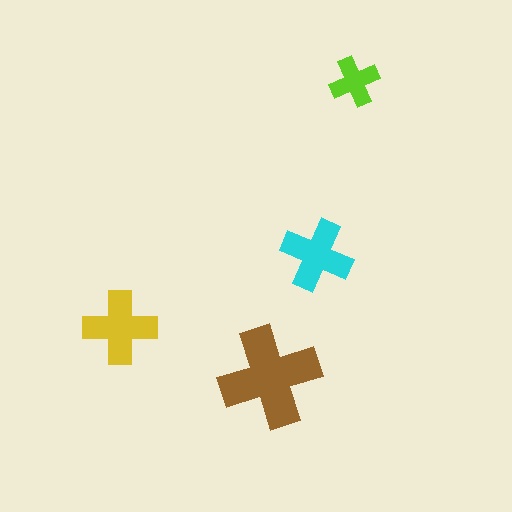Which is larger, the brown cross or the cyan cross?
The brown one.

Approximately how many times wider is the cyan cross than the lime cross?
About 1.5 times wider.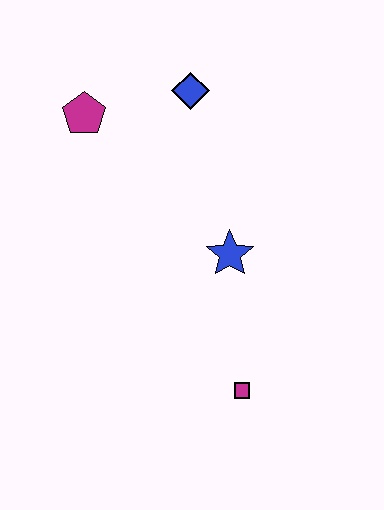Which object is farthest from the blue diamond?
The magenta square is farthest from the blue diamond.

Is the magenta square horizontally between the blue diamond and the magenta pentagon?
No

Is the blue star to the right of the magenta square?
No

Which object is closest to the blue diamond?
The magenta pentagon is closest to the blue diamond.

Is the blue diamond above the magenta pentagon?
Yes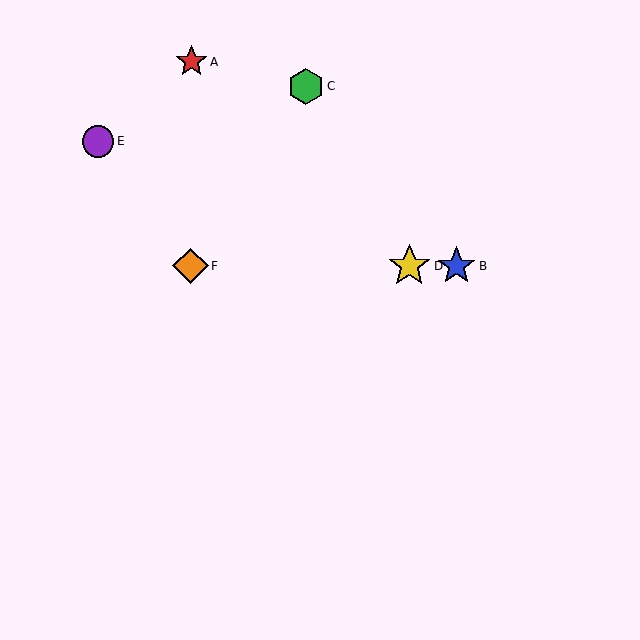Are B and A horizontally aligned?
No, B is at y≈266 and A is at y≈62.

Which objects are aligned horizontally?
Objects B, D, F are aligned horizontally.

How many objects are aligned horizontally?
3 objects (B, D, F) are aligned horizontally.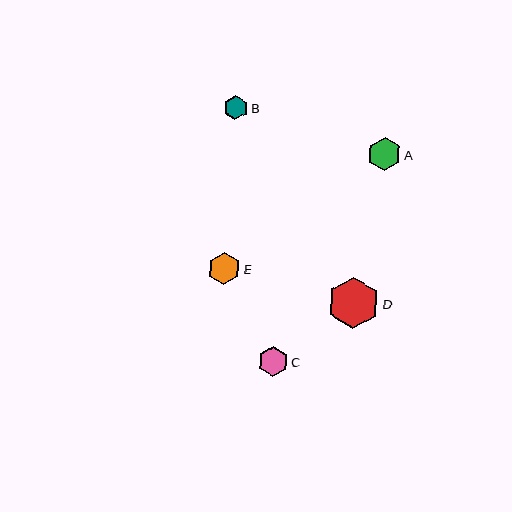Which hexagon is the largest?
Hexagon D is the largest with a size of approximately 52 pixels.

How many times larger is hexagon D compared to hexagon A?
Hexagon D is approximately 1.6 times the size of hexagon A.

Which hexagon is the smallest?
Hexagon B is the smallest with a size of approximately 24 pixels.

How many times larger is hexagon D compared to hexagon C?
Hexagon D is approximately 1.7 times the size of hexagon C.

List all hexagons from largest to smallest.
From largest to smallest: D, A, E, C, B.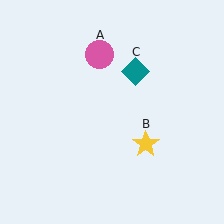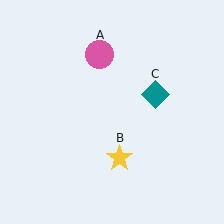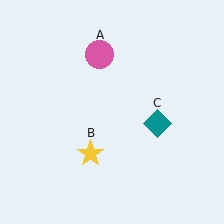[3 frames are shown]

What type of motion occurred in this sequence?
The yellow star (object B), teal diamond (object C) rotated clockwise around the center of the scene.